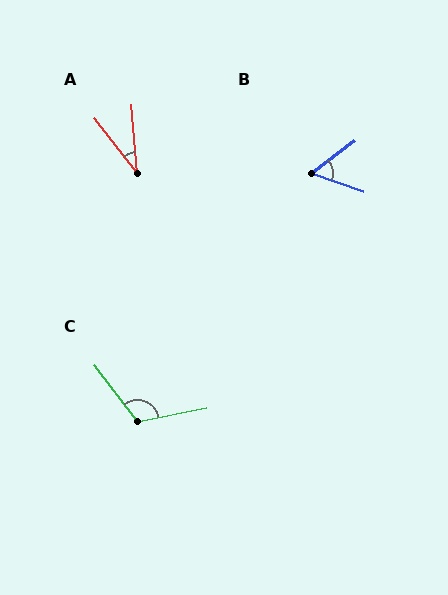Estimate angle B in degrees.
Approximately 56 degrees.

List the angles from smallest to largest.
A (33°), B (56°), C (116°).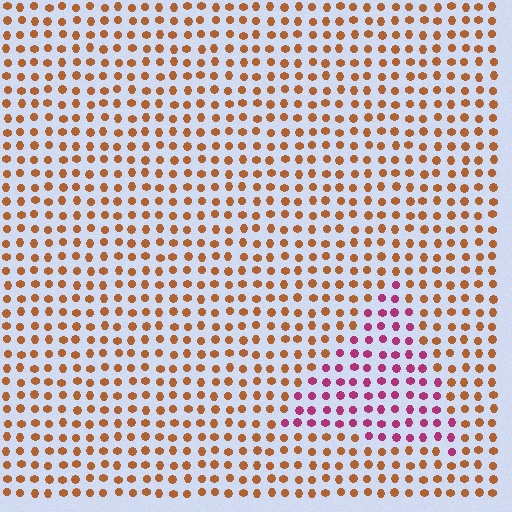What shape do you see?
I see a triangle.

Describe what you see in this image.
The image is filled with small brown elements in a uniform arrangement. A triangle-shaped region is visible where the elements are tinted to a slightly different hue, forming a subtle color boundary.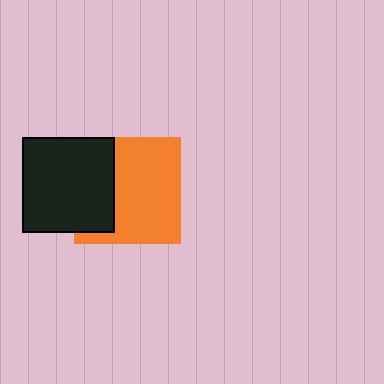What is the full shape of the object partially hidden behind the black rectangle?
The partially hidden object is an orange square.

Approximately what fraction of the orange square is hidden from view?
Roughly 35% of the orange square is hidden behind the black rectangle.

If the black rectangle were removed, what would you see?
You would see the complete orange square.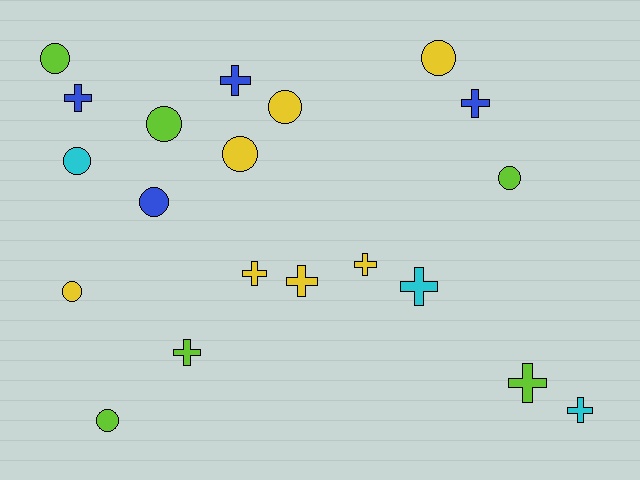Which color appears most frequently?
Yellow, with 7 objects.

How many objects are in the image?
There are 20 objects.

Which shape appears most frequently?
Cross, with 10 objects.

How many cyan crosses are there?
There are 2 cyan crosses.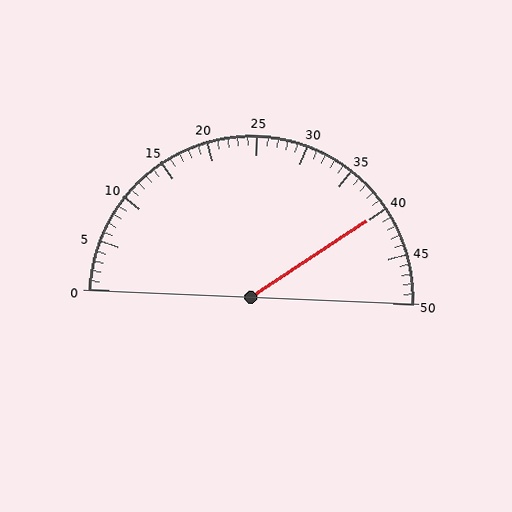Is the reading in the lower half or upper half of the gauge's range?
The reading is in the upper half of the range (0 to 50).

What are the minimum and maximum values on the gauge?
The gauge ranges from 0 to 50.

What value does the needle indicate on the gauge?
The needle indicates approximately 40.